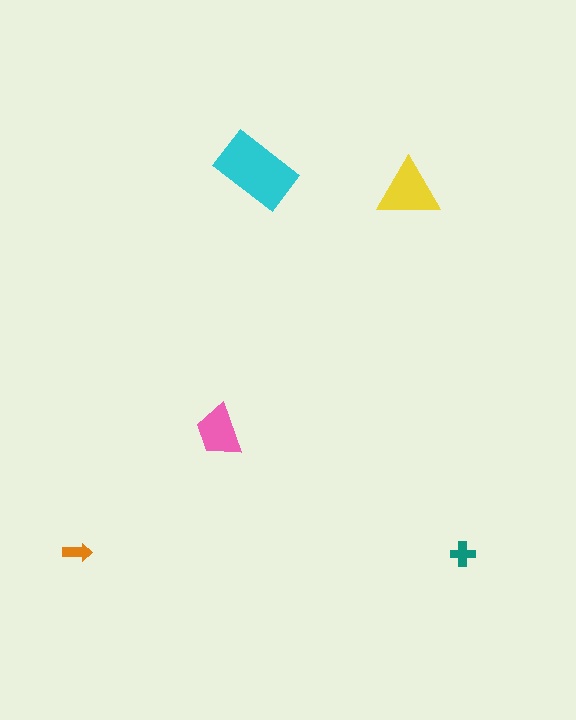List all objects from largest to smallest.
The cyan rectangle, the yellow triangle, the pink trapezoid, the teal cross, the orange arrow.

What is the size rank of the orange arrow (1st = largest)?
5th.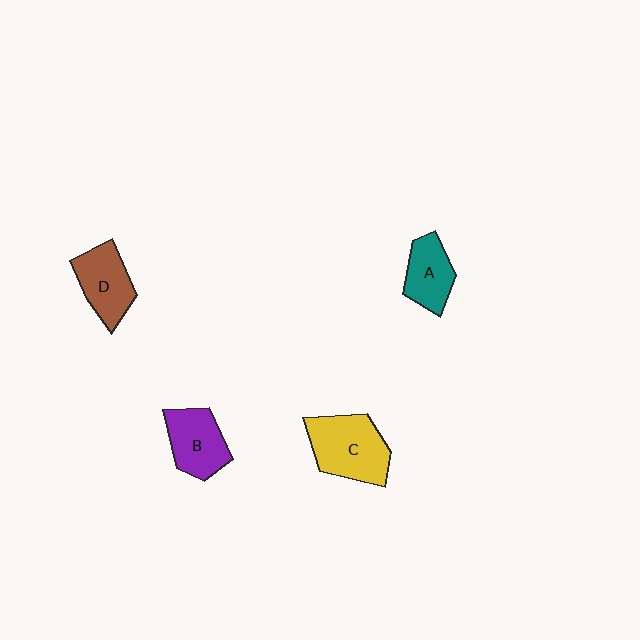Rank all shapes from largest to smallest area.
From largest to smallest: C (yellow), B (purple), D (brown), A (teal).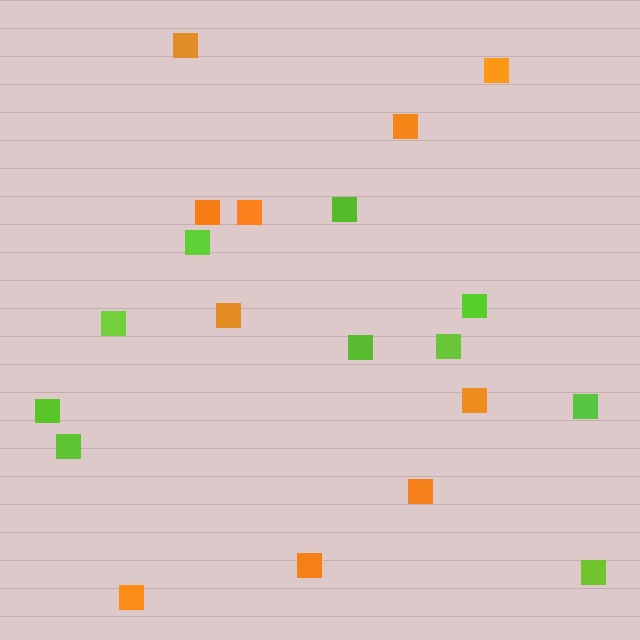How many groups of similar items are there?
There are 2 groups: one group of orange squares (10) and one group of lime squares (10).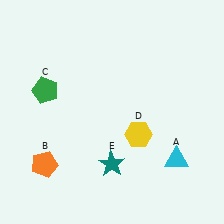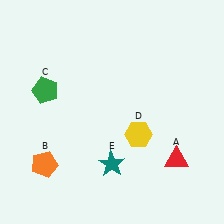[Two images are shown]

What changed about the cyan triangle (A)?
In Image 1, A is cyan. In Image 2, it changed to red.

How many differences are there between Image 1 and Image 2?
There is 1 difference between the two images.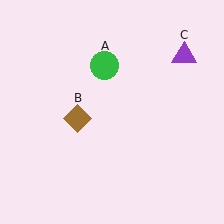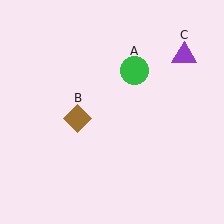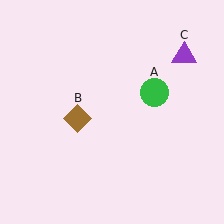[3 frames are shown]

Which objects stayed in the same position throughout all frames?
Brown diamond (object B) and purple triangle (object C) remained stationary.